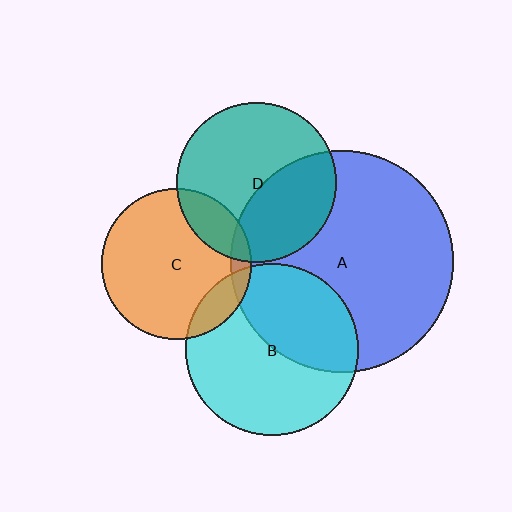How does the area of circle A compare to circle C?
Approximately 2.2 times.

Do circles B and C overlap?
Yes.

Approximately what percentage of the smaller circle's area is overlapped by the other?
Approximately 10%.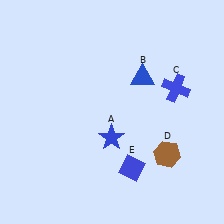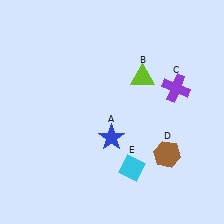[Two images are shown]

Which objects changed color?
B changed from blue to lime. C changed from blue to purple. E changed from blue to cyan.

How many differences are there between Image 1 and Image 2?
There are 3 differences between the two images.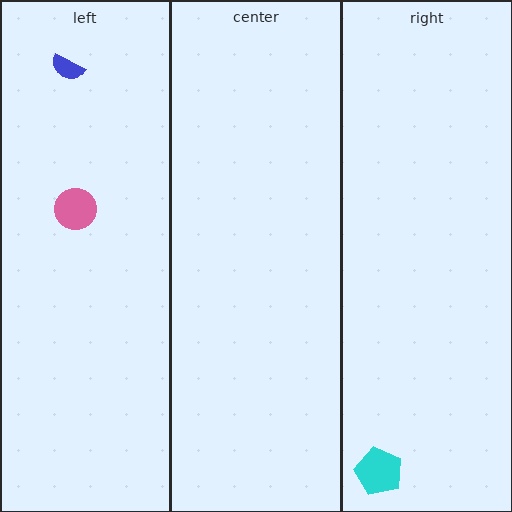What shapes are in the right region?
The cyan pentagon.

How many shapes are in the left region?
2.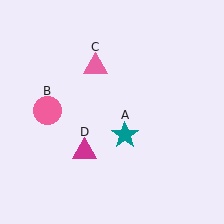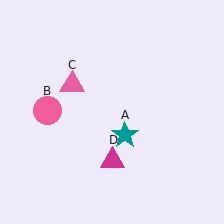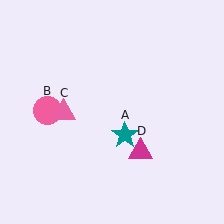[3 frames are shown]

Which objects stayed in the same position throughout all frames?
Teal star (object A) and pink circle (object B) remained stationary.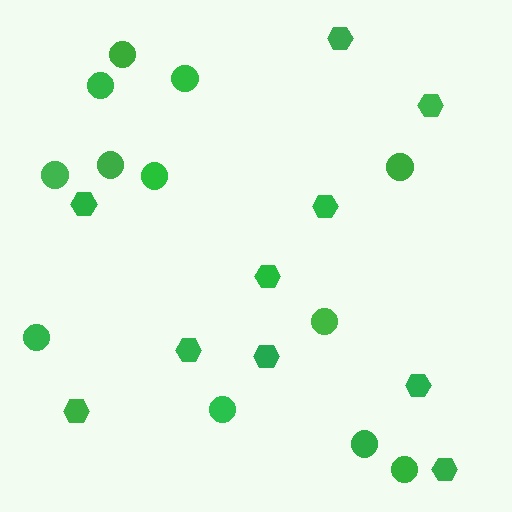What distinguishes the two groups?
There are 2 groups: one group of circles (12) and one group of hexagons (10).